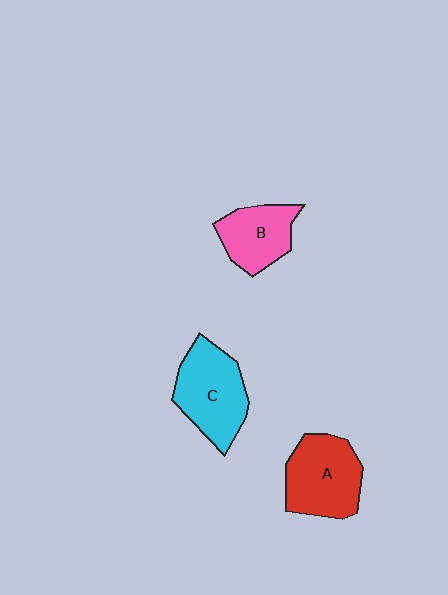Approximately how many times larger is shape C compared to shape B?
Approximately 1.4 times.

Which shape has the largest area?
Shape C (cyan).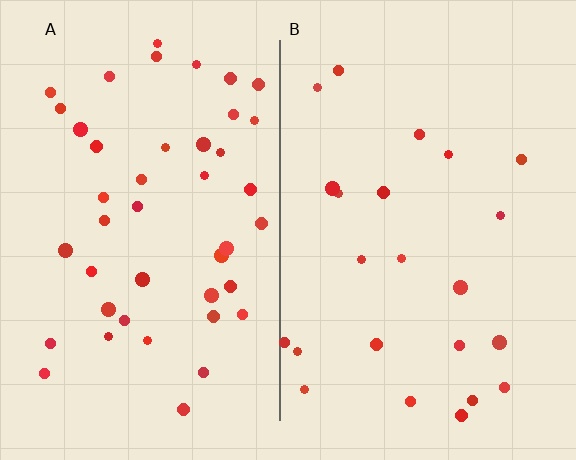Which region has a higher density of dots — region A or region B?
A (the left).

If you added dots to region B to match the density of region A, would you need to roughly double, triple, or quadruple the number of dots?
Approximately double.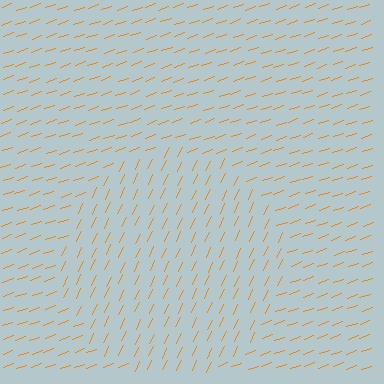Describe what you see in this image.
The image is filled with small orange line segments. A circle region in the image has lines oriented differently from the surrounding lines, creating a visible texture boundary.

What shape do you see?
I see a circle.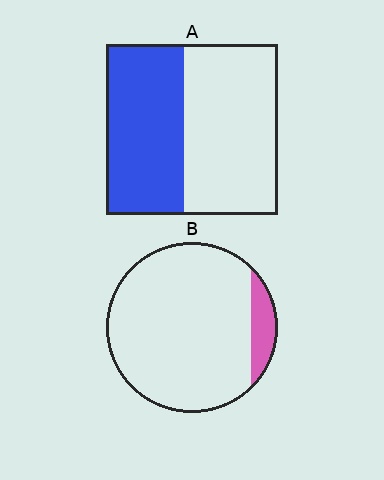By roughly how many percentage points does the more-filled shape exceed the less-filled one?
By roughly 35 percentage points (A over B).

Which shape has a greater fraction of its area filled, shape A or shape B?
Shape A.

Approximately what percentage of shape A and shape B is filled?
A is approximately 45% and B is approximately 10%.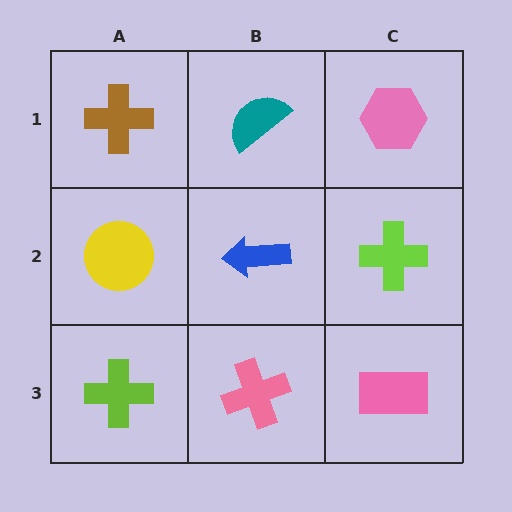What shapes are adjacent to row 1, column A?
A yellow circle (row 2, column A), a teal semicircle (row 1, column B).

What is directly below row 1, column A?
A yellow circle.